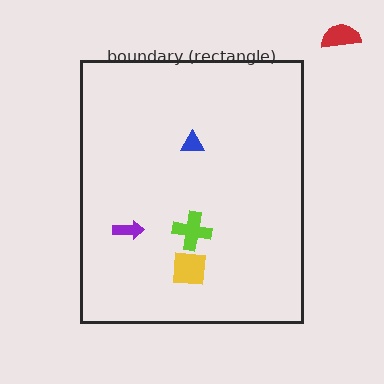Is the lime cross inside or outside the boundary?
Inside.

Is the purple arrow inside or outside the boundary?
Inside.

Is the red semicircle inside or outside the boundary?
Outside.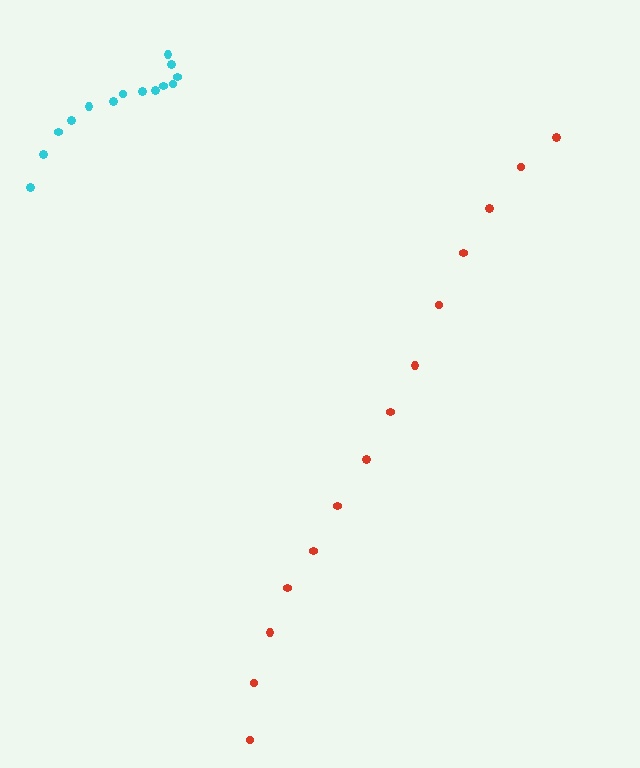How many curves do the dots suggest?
There are 2 distinct paths.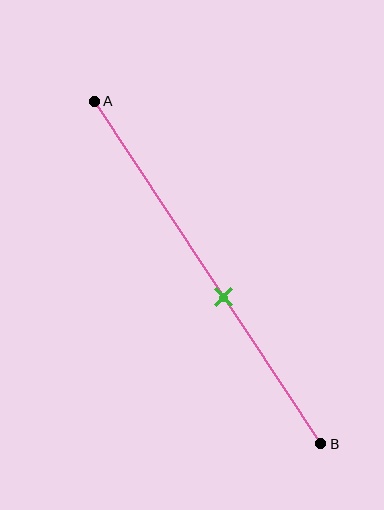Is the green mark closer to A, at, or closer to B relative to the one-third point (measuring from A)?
The green mark is closer to point B than the one-third point of segment AB.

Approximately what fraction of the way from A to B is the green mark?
The green mark is approximately 55% of the way from A to B.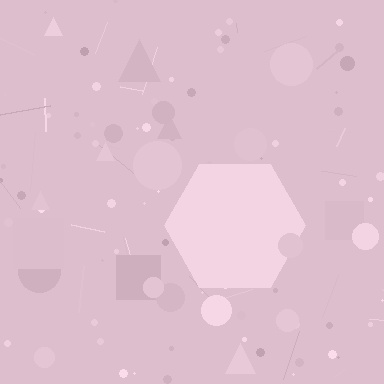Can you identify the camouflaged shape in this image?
The camouflaged shape is a hexagon.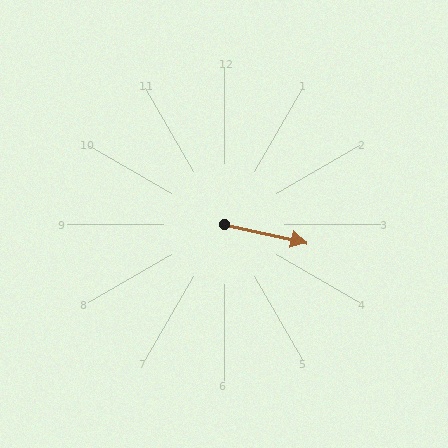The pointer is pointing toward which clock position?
Roughly 3 o'clock.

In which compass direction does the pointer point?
East.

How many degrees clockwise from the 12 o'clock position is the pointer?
Approximately 103 degrees.